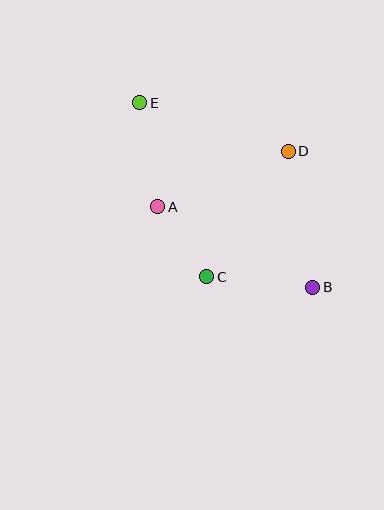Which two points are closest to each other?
Points A and C are closest to each other.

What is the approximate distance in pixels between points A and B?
The distance between A and B is approximately 175 pixels.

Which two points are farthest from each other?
Points B and E are farthest from each other.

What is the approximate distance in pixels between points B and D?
The distance between B and D is approximately 138 pixels.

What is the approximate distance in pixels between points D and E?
The distance between D and E is approximately 156 pixels.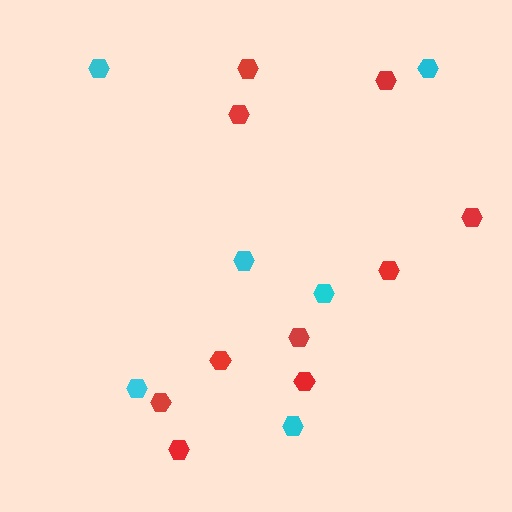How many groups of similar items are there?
There are 2 groups: one group of cyan hexagons (6) and one group of red hexagons (10).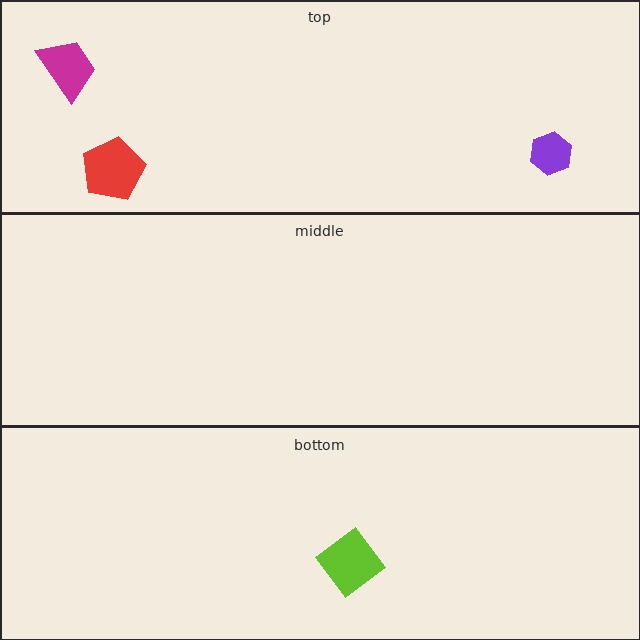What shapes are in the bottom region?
The lime diamond.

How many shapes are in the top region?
3.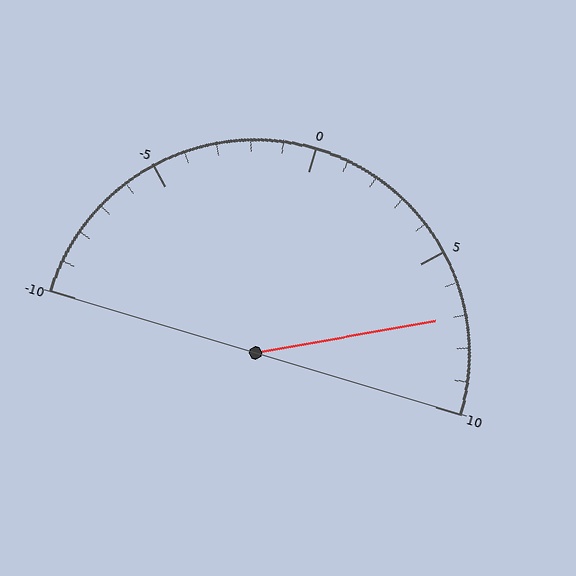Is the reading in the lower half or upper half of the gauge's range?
The reading is in the upper half of the range (-10 to 10).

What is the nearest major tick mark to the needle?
The nearest major tick mark is 5.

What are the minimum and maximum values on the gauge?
The gauge ranges from -10 to 10.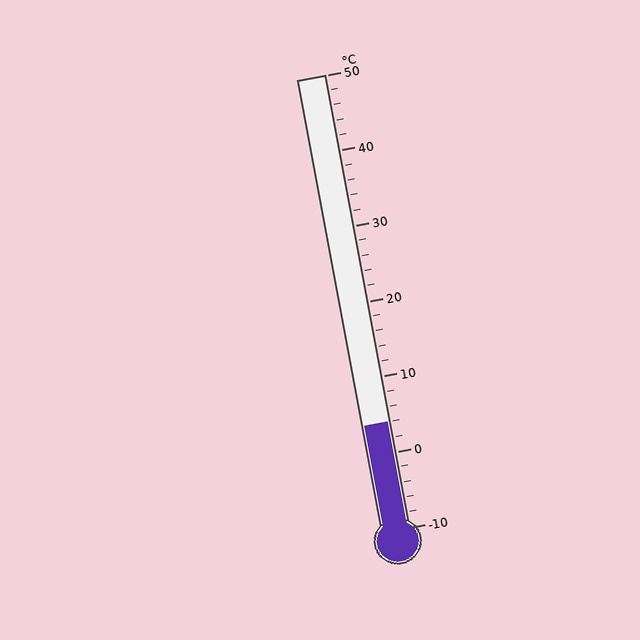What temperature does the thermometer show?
The thermometer shows approximately 4°C.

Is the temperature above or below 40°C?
The temperature is below 40°C.